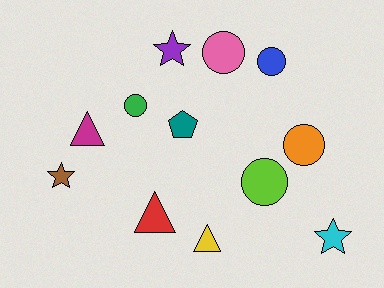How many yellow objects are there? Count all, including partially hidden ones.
There is 1 yellow object.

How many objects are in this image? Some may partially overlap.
There are 12 objects.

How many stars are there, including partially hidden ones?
There are 3 stars.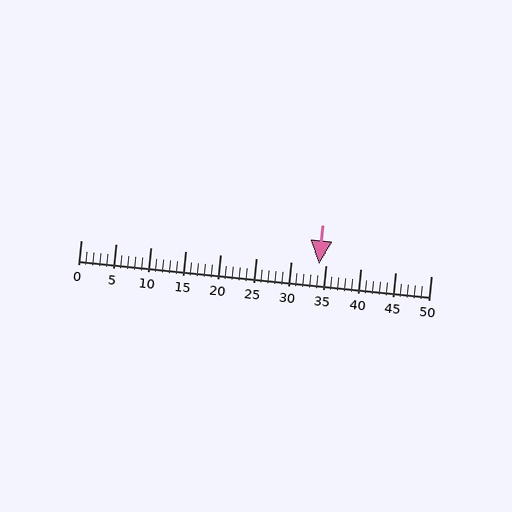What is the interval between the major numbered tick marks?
The major tick marks are spaced 5 units apart.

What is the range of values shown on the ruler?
The ruler shows values from 0 to 50.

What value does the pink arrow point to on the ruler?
The pink arrow points to approximately 34.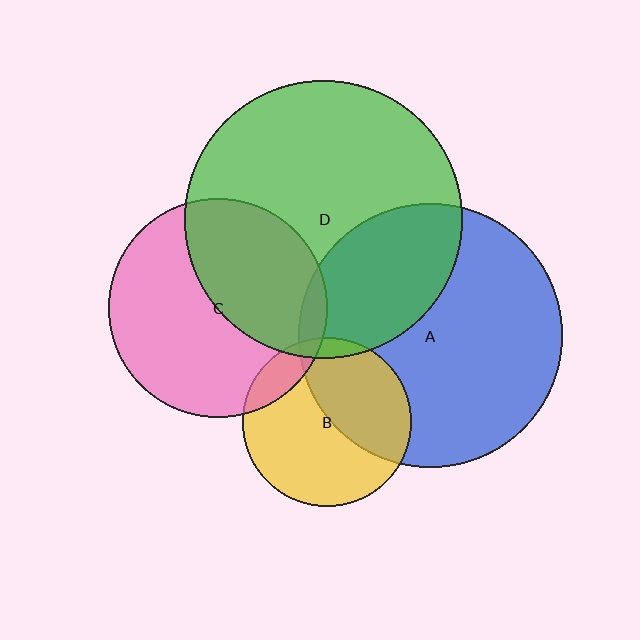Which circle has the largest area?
Circle D (green).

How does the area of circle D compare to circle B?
Approximately 2.7 times.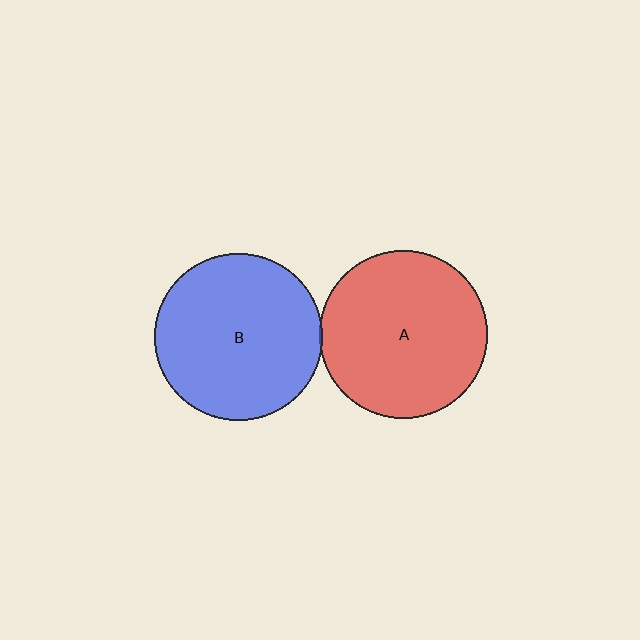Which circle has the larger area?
Circle A (red).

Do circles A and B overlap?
Yes.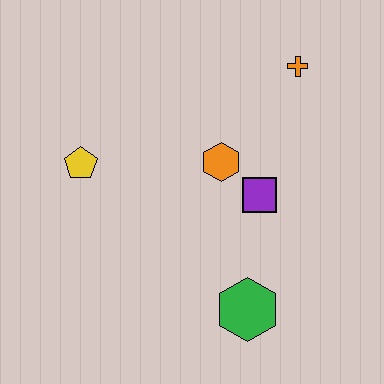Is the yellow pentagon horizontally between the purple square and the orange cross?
No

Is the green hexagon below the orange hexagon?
Yes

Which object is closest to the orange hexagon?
The purple square is closest to the orange hexagon.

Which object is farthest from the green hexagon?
The orange cross is farthest from the green hexagon.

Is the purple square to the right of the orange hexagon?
Yes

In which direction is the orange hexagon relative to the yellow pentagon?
The orange hexagon is to the right of the yellow pentagon.